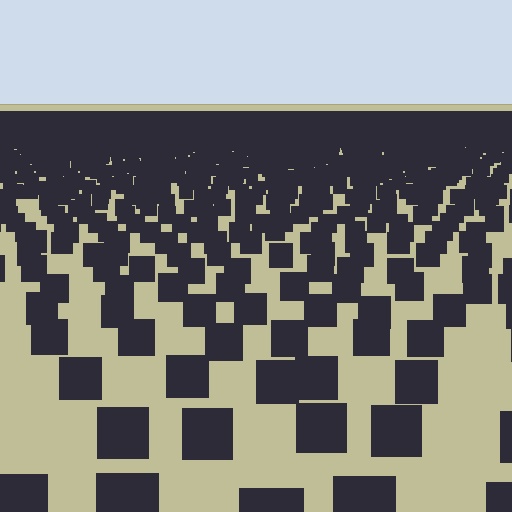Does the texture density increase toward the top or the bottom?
Density increases toward the top.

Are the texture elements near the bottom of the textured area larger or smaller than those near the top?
Larger. Near the bottom, elements are closer to the viewer and appear at a bigger on-screen size.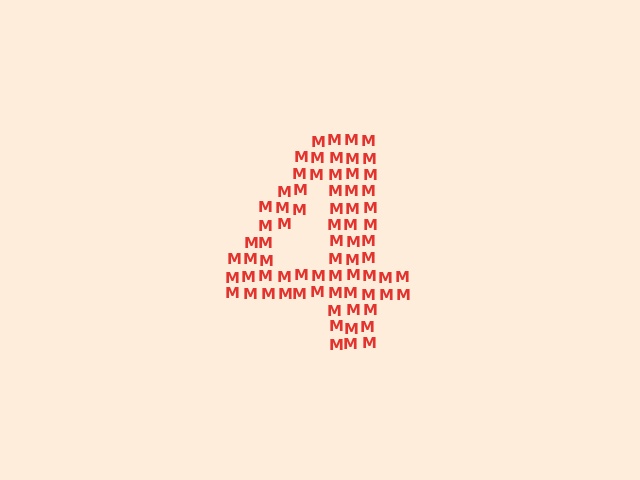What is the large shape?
The large shape is the digit 4.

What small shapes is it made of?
It is made of small letter M's.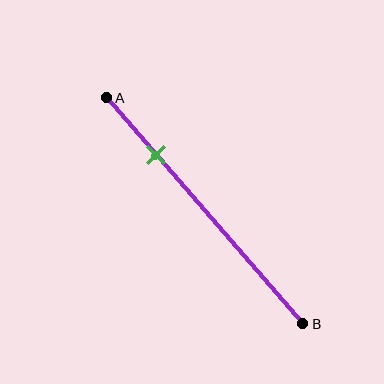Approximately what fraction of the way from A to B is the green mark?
The green mark is approximately 25% of the way from A to B.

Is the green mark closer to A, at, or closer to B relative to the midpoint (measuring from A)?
The green mark is closer to point A than the midpoint of segment AB.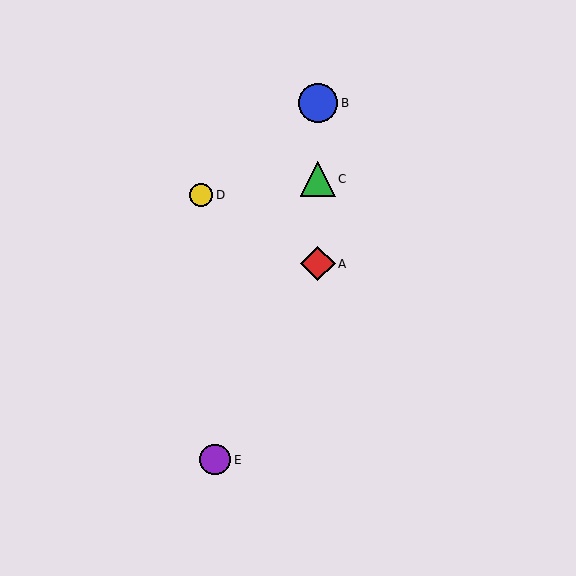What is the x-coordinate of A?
Object A is at x≈318.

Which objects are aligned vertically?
Objects A, B, C are aligned vertically.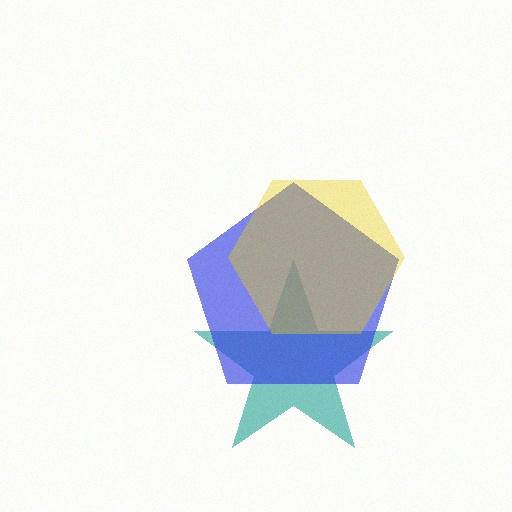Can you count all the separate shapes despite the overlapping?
Yes, there are 3 separate shapes.